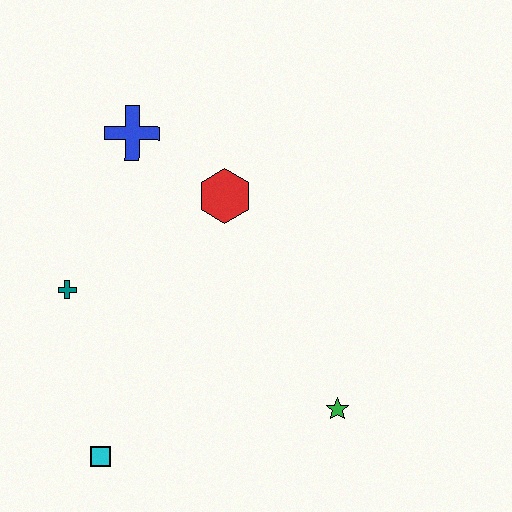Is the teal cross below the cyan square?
No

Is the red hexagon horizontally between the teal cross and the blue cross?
No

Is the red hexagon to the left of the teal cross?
No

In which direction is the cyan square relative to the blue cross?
The cyan square is below the blue cross.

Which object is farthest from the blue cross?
The green star is farthest from the blue cross.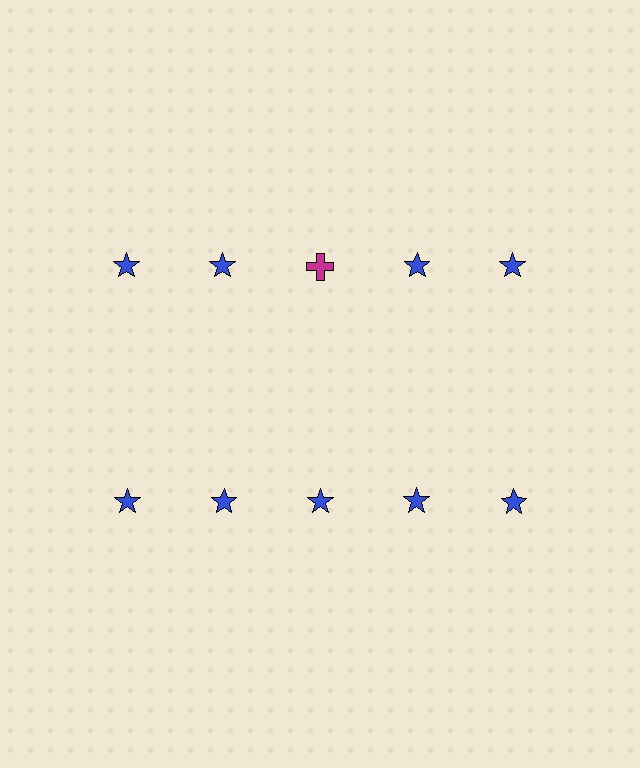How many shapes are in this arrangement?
There are 10 shapes arranged in a grid pattern.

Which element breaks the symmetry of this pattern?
The magenta cross in the top row, center column breaks the symmetry. All other shapes are blue stars.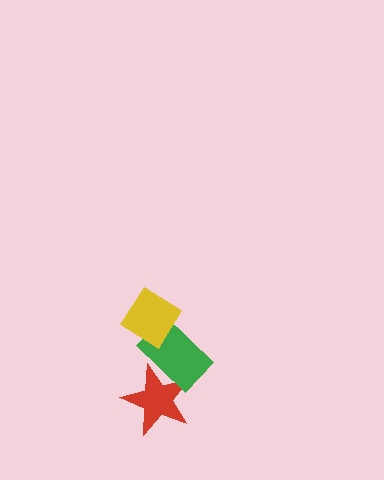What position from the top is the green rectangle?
The green rectangle is 2nd from the top.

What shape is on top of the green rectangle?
The yellow diamond is on top of the green rectangle.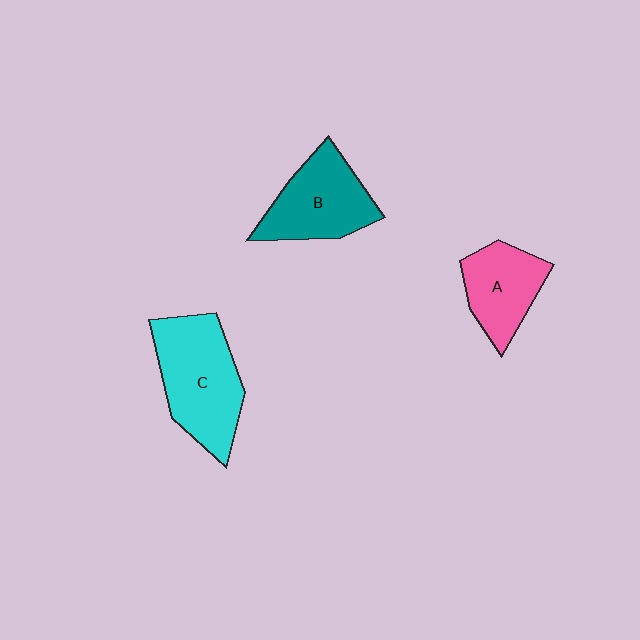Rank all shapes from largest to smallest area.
From largest to smallest: C (cyan), B (teal), A (pink).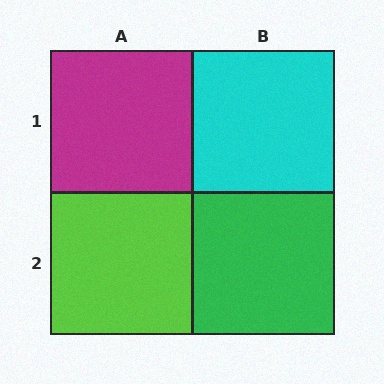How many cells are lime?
1 cell is lime.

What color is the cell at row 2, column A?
Lime.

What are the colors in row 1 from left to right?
Magenta, cyan.